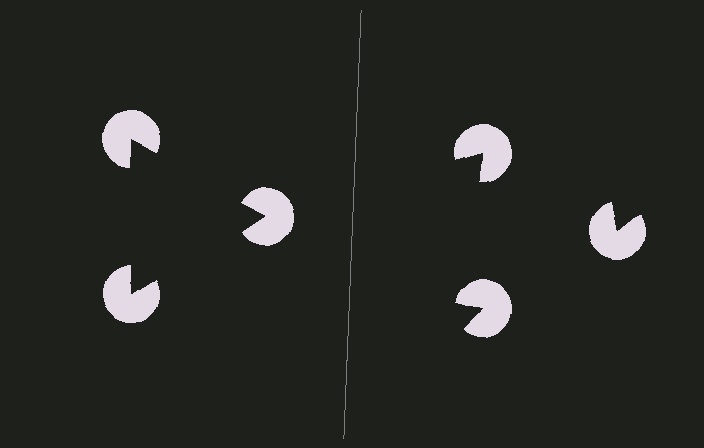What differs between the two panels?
The pac-man discs are positioned identically on both sides; only the wedge orientations differ. On the left they align to a triangle; on the right they are misaligned.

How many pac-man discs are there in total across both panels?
6 — 3 on each side.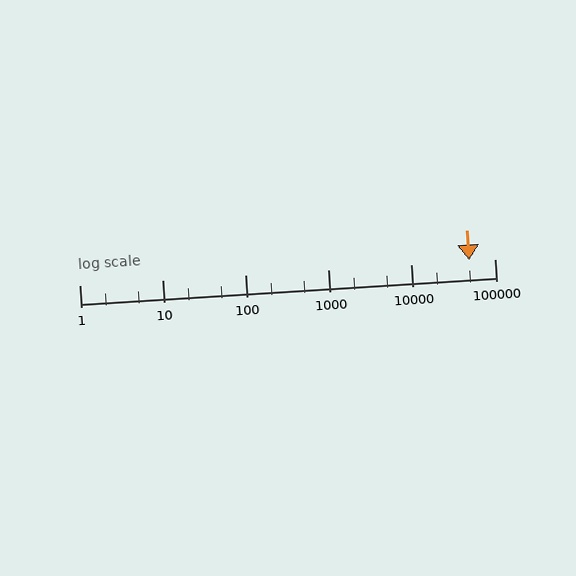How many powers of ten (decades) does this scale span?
The scale spans 5 decades, from 1 to 100000.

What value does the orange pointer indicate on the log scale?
The pointer indicates approximately 49000.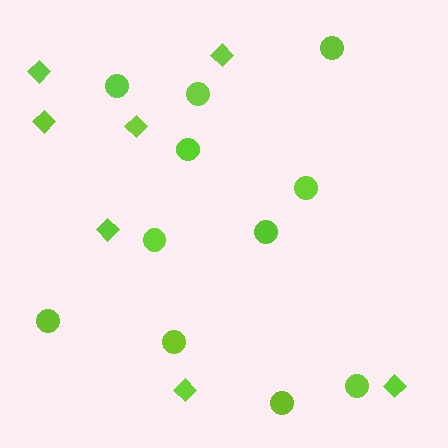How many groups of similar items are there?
There are 2 groups: one group of circles (11) and one group of diamonds (7).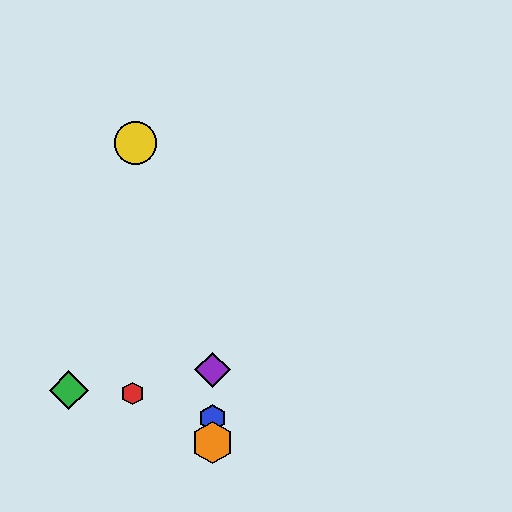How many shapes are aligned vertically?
3 shapes (the blue hexagon, the purple diamond, the orange hexagon) are aligned vertically.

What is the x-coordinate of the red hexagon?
The red hexagon is at x≈133.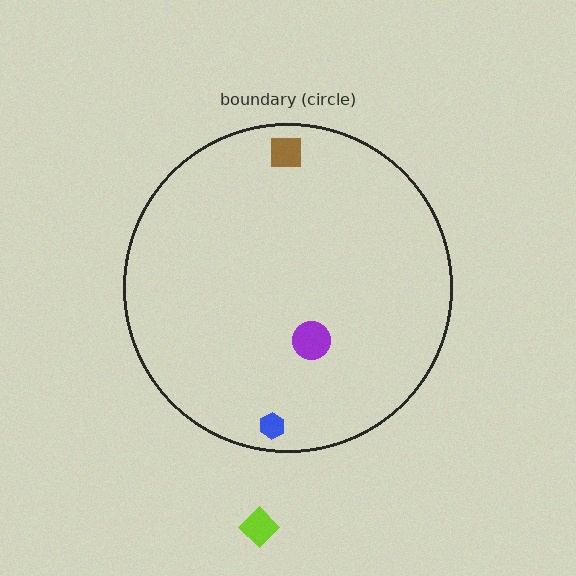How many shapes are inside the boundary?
3 inside, 1 outside.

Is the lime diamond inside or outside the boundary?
Outside.